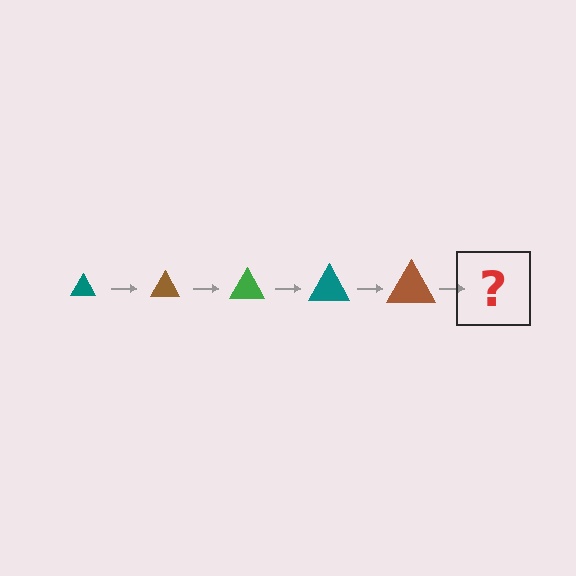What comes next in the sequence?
The next element should be a green triangle, larger than the previous one.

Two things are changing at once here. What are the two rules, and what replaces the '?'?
The two rules are that the triangle grows larger each step and the color cycles through teal, brown, and green. The '?' should be a green triangle, larger than the previous one.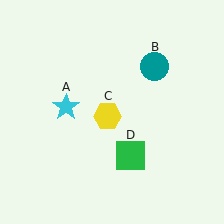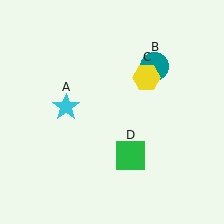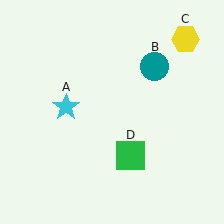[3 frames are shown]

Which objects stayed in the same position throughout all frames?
Cyan star (object A) and teal circle (object B) and green square (object D) remained stationary.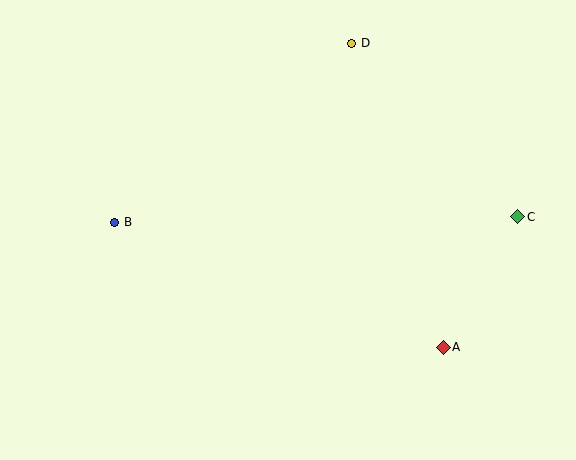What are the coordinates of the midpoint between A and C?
The midpoint between A and C is at (480, 282).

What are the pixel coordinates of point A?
Point A is at (443, 347).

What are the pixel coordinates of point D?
Point D is at (352, 43).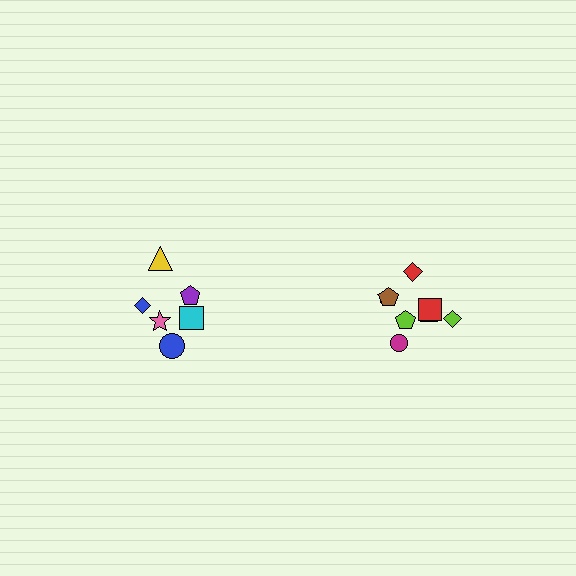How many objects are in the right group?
There are 8 objects.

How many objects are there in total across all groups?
There are 14 objects.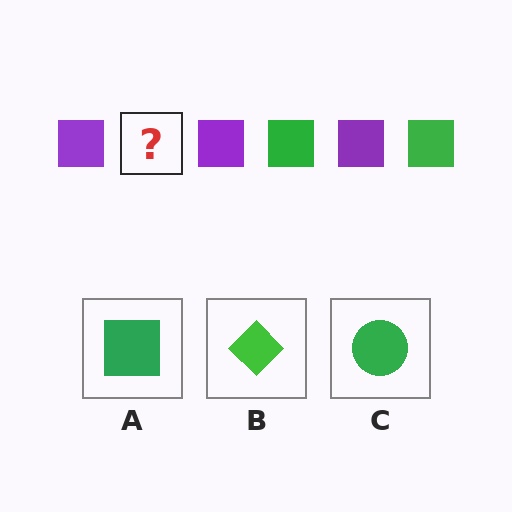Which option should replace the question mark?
Option A.